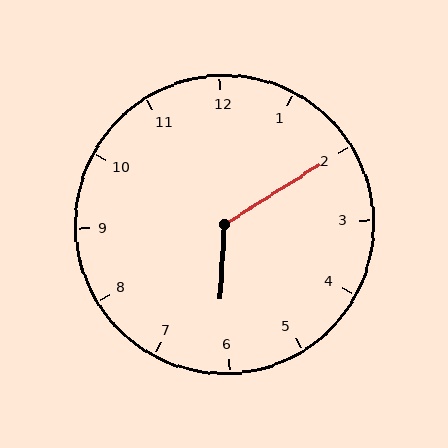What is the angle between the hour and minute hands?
Approximately 125 degrees.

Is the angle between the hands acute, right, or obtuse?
It is obtuse.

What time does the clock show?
6:10.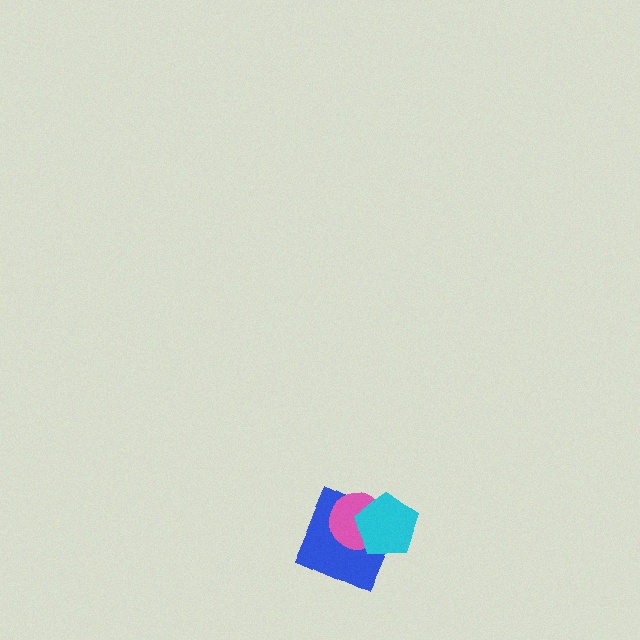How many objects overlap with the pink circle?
2 objects overlap with the pink circle.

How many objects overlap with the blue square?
2 objects overlap with the blue square.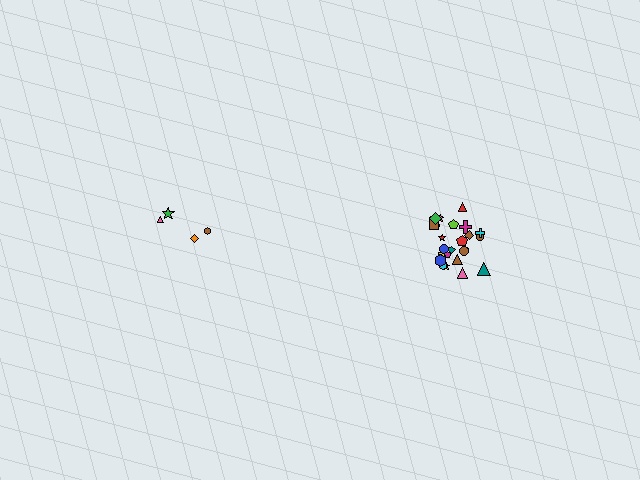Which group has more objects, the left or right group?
The right group.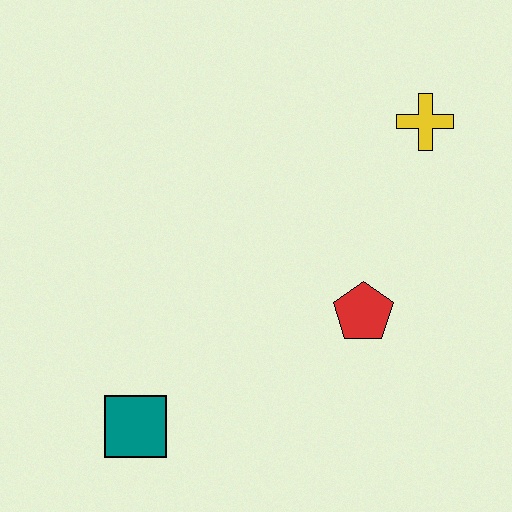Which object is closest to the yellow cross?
The red pentagon is closest to the yellow cross.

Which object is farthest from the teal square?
The yellow cross is farthest from the teal square.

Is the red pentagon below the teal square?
No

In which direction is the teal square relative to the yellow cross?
The teal square is below the yellow cross.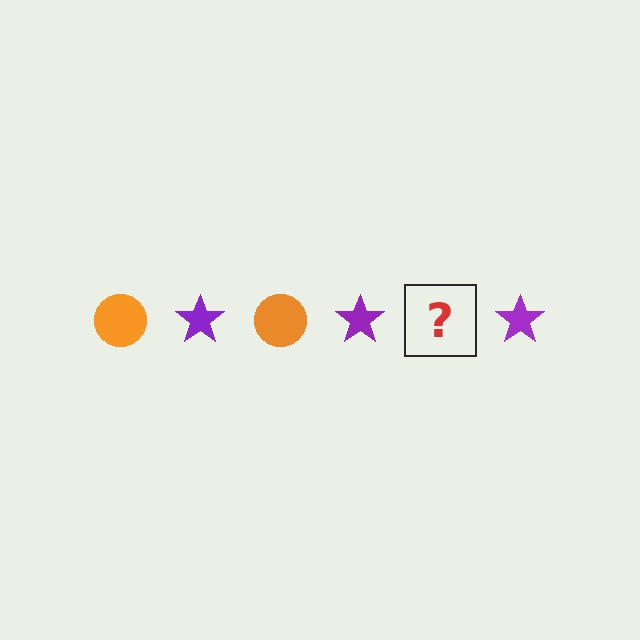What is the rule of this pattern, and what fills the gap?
The rule is that the pattern alternates between orange circle and purple star. The gap should be filled with an orange circle.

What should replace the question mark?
The question mark should be replaced with an orange circle.